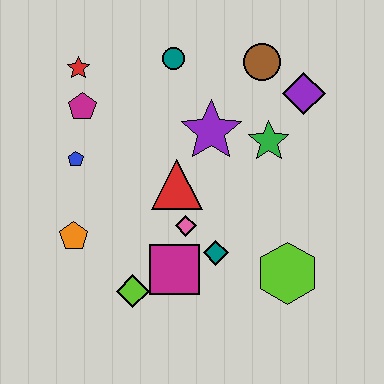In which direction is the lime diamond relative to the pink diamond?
The lime diamond is below the pink diamond.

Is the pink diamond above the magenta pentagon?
No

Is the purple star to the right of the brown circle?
No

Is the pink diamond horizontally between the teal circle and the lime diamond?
No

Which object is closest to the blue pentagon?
The magenta pentagon is closest to the blue pentagon.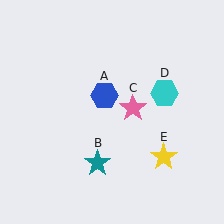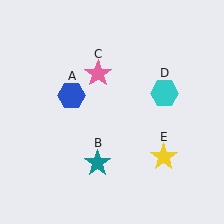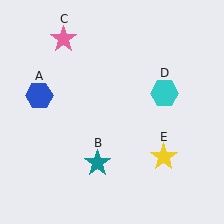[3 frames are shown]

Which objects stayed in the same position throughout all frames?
Teal star (object B) and cyan hexagon (object D) and yellow star (object E) remained stationary.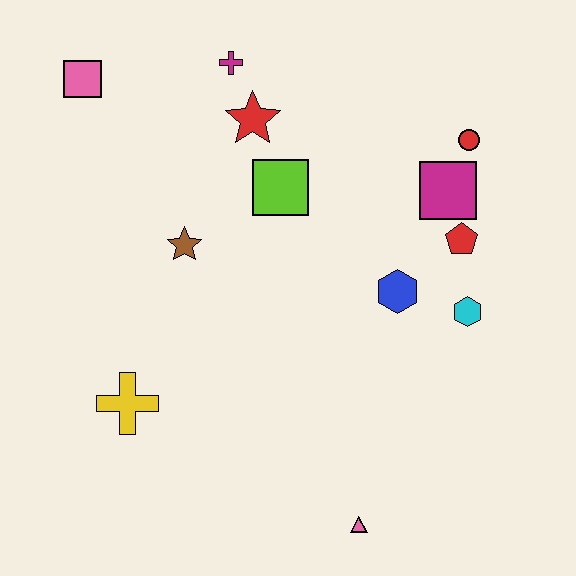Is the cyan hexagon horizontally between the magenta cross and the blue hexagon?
No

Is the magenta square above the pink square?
No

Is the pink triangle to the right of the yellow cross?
Yes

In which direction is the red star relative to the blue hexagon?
The red star is above the blue hexagon.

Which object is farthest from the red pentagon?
The pink square is farthest from the red pentagon.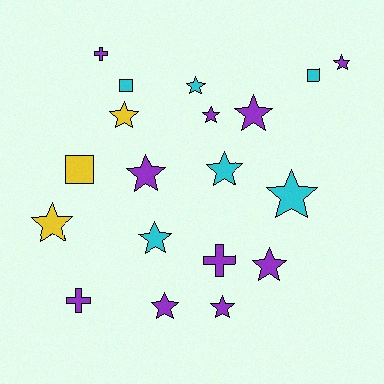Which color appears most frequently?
Purple, with 10 objects.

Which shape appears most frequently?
Star, with 13 objects.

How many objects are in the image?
There are 19 objects.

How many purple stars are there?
There are 7 purple stars.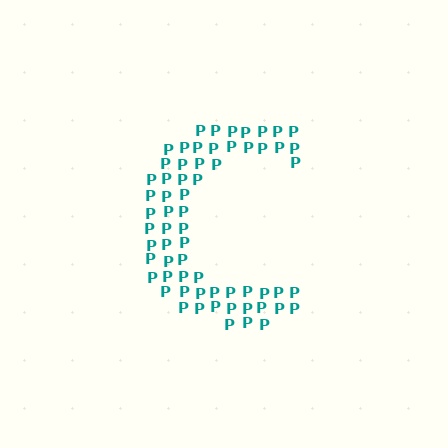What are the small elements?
The small elements are letter P's.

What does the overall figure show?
The overall figure shows the letter C.